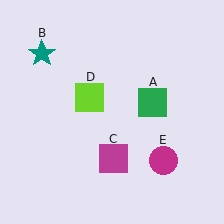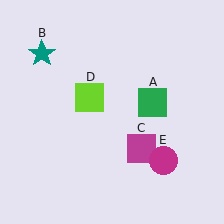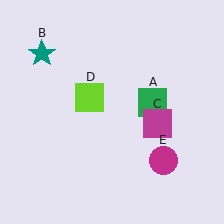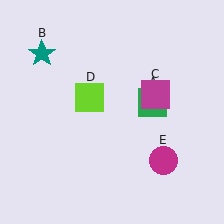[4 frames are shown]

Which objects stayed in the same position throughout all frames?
Green square (object A) and teal star (object B) and lime square (object D) and magenta circle (object E) remained stationary.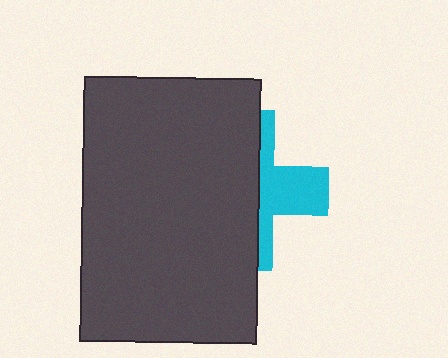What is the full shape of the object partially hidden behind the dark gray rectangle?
The partially hidden object is a cyan cross.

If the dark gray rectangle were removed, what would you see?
You would see the complete cyan cross.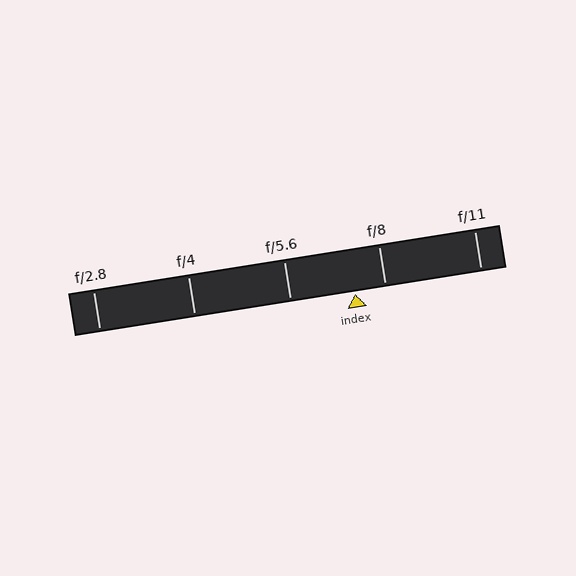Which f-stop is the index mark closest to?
The index mark is closest to f/8.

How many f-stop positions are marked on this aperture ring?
There are 5 f-stop positions marked.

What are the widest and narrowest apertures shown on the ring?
The widest aperture shown is f/2.8 and the narrowest is f/11.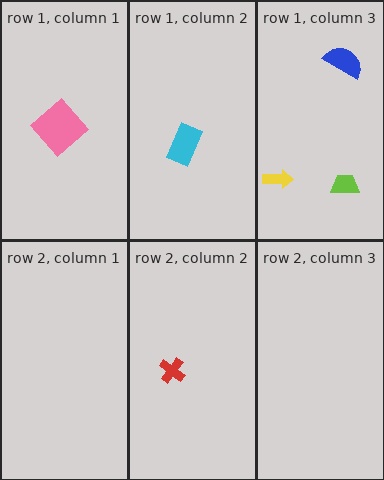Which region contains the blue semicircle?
The row 1, column 3 region.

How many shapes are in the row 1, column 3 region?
3.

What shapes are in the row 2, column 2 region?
The red cross.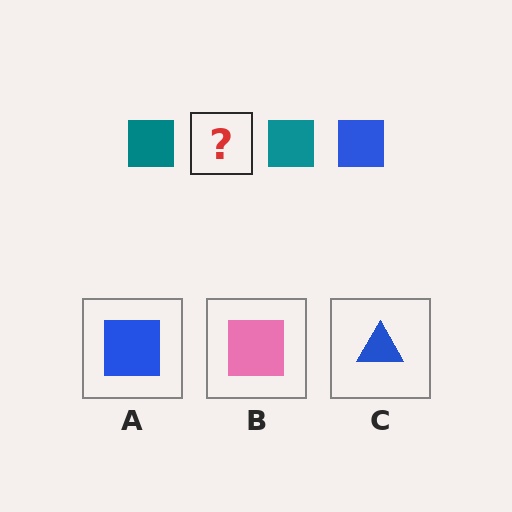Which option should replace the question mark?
Option A.